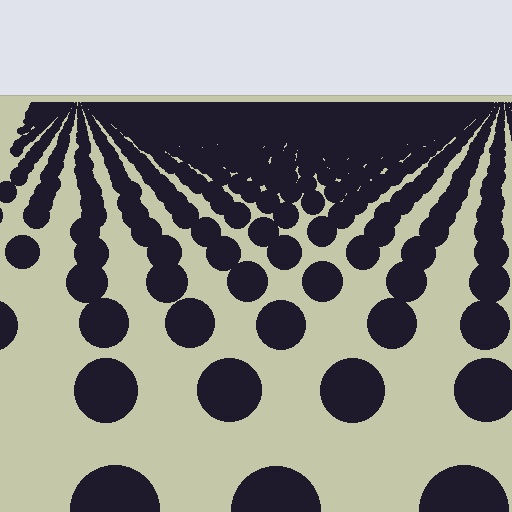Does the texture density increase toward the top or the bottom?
Density increases toward the top.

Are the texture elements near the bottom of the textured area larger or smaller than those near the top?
Larger. Near the bottom, elements are closer to the viewer and appear at a bigger on-screen size.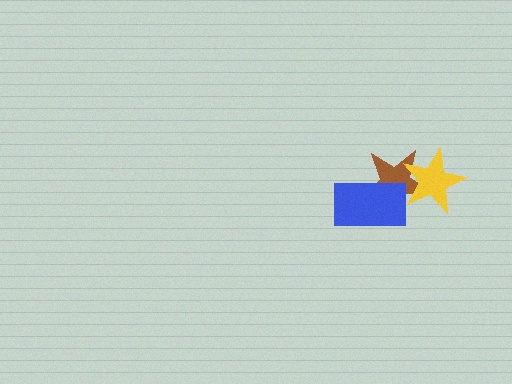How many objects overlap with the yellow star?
1 object overlaps with the yellow star.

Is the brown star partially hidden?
Yes, it is partially covered by another shape.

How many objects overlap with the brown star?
2 objects overlap with the brown star.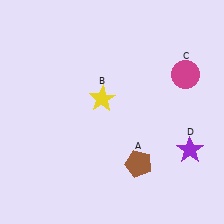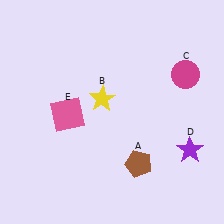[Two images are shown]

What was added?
A pink square (E) was added in Image 2.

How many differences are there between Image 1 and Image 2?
There is 1 difference between the two images.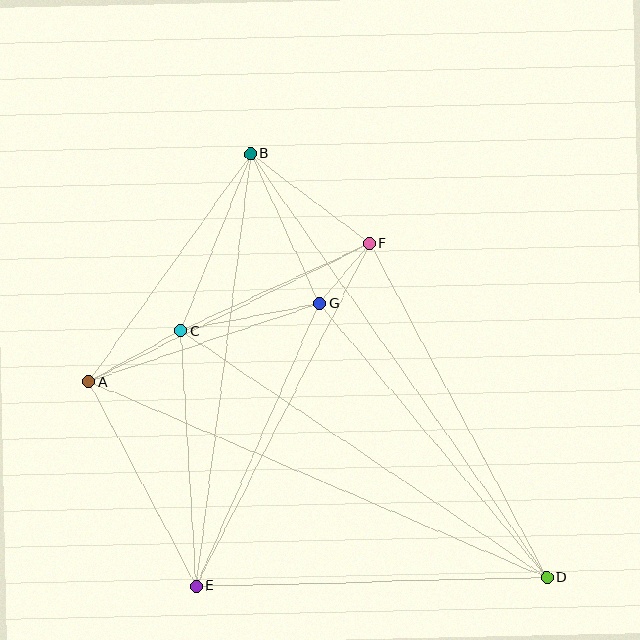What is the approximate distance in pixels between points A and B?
The distance between A and B is approximately 279 pixels.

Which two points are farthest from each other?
Points B and D are farthest from each other.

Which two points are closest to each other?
Points F and G are closest to each other.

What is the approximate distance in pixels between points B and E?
The distance between B and E is approximately 436 pixels.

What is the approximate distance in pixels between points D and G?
The distance between D and G is approximately 356 pixels.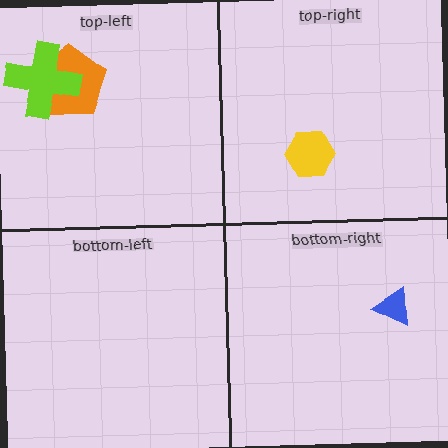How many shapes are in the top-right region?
1.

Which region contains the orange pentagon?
The top-left region.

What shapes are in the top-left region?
The orange pentagon, the lime cross.